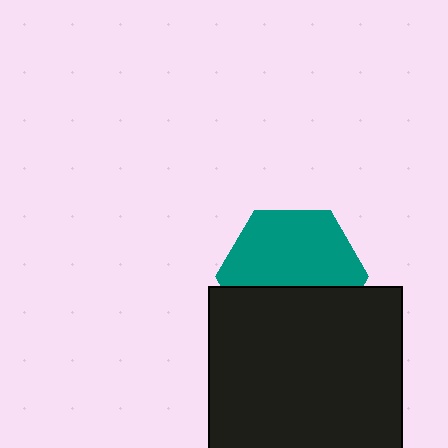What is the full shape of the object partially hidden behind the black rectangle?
The partially hidden object is a teal hexagon.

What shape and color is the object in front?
The object in front is a black rectangle.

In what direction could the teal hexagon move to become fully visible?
The teal hexagon could move up. That would shift it out from behind the black rectangle entirely.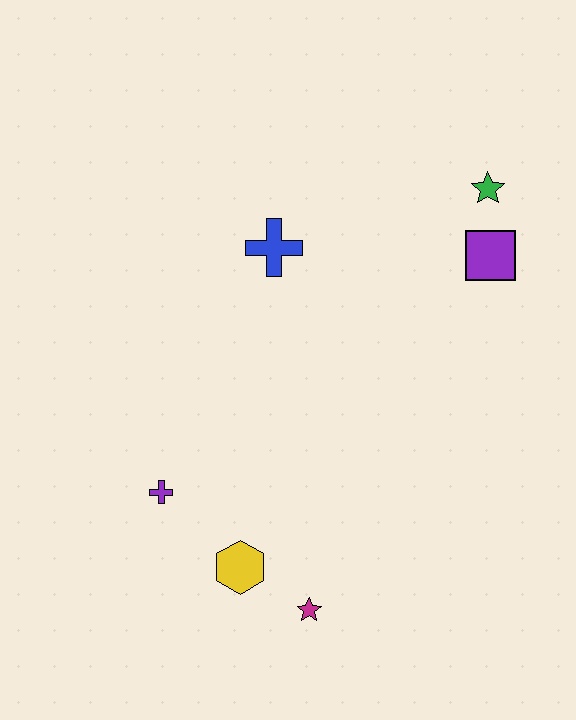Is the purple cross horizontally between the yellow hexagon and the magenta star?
No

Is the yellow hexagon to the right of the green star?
No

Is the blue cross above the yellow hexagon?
Yes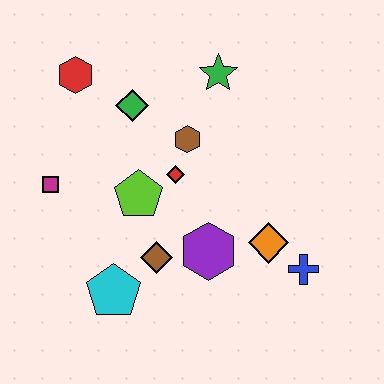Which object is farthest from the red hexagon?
The blue cross is farthest from the red hexagon.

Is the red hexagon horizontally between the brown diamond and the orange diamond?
No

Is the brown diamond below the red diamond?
Yes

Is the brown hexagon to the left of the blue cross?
Yes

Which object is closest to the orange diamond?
The blue cross is closest to the orange diamond.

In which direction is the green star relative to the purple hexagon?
The green star is above the purple hexagon.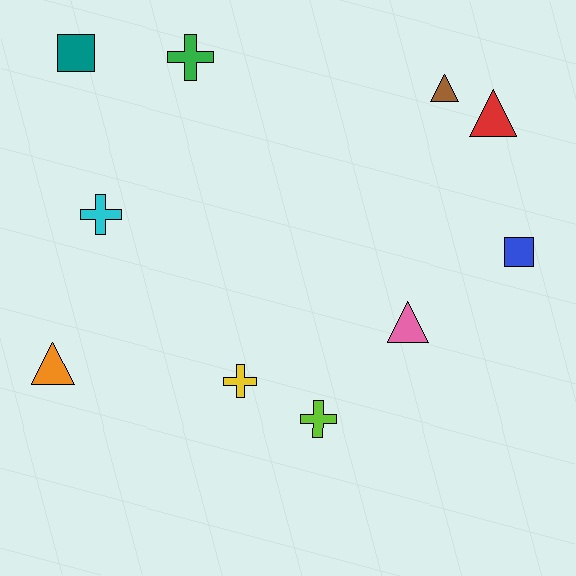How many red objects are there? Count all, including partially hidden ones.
There is 1 red object.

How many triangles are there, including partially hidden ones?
There are 4 triangles.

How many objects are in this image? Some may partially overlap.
There are 10 objects.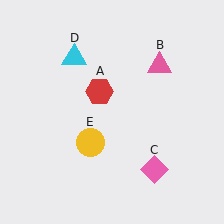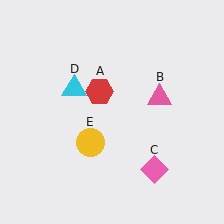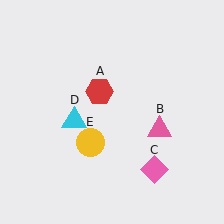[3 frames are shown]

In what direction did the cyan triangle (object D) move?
The cyan triangle (object D) moved down.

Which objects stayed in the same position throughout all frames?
Red hexagon (object A) and pink diamond (object C) and yellow circle (object E) remained stationary.